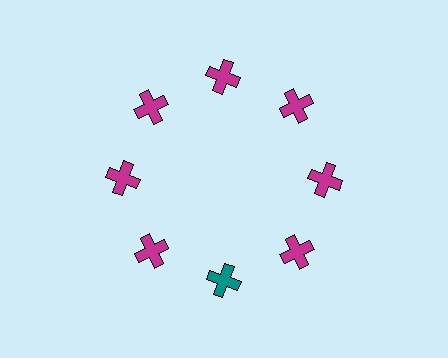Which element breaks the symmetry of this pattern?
The teal cross at roughly the 6 o'clock position breaks the symmetry. All other shapes are magenta crosses.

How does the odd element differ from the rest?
It has a different color: teal instead of magenta.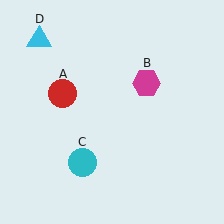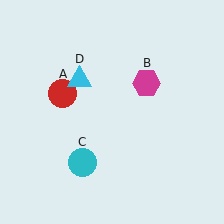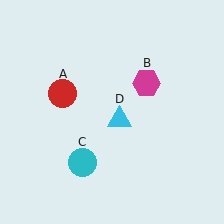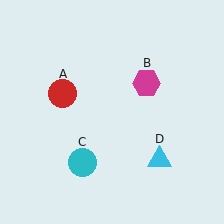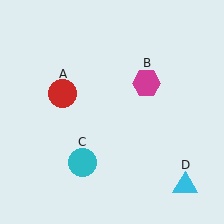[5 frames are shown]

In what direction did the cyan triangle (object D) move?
The cyan triangle (object D) moved down and to the right.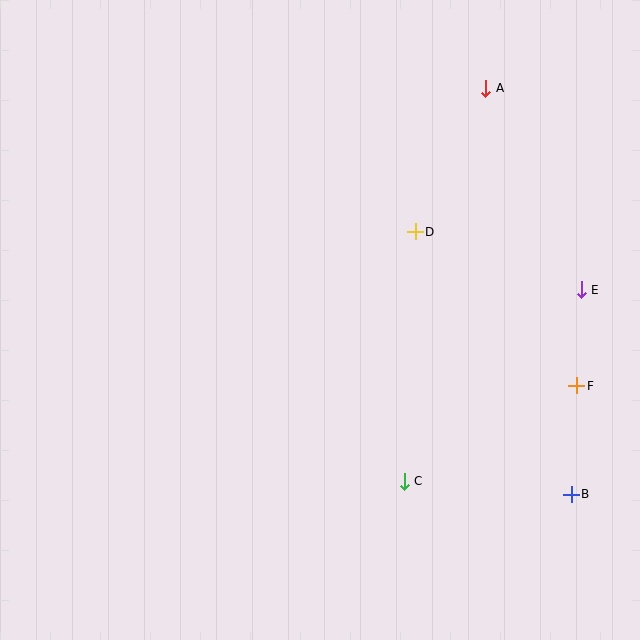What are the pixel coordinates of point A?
Point A is at (486, 88).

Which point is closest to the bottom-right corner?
Point B is closest to the bottom-right corner.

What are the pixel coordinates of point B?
Point B is at (571, 494).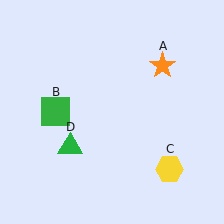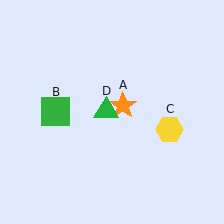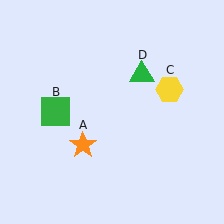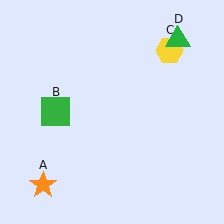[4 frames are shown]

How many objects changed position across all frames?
3 objects changed position: orange star (object A), yellow hexagon (object C), green triangle (object D).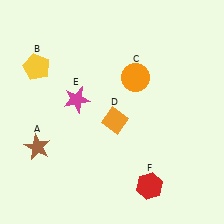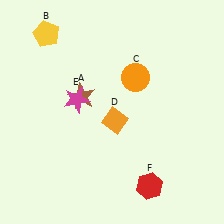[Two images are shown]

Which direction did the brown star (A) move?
The brown star (A) moved up.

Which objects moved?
The objects that moved are: the brown star (A), the yellow pentagon (B).